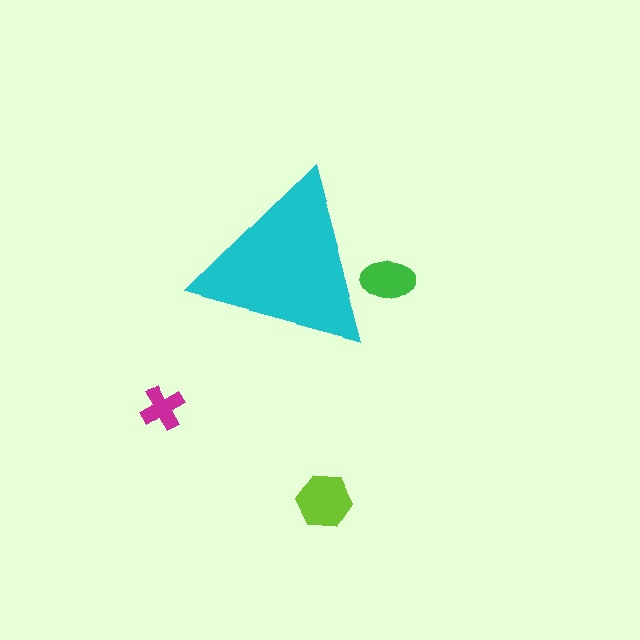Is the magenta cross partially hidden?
No, the magenta cross is fully visible.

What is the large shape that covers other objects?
A cyan triangle.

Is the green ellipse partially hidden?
Yes, the green ellipse is partially hidden behind the cyan triangle.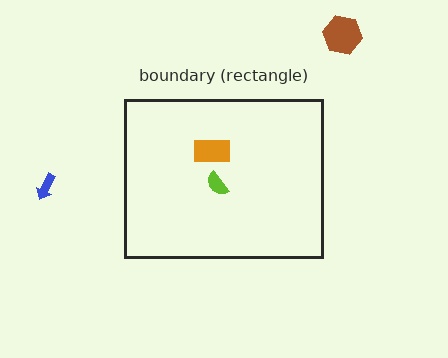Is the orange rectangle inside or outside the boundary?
Inside.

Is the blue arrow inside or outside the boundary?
Outside.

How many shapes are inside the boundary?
2 inside, 2 outside.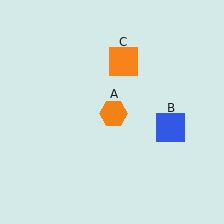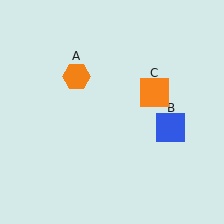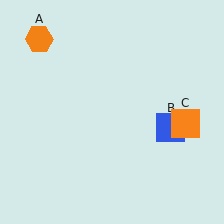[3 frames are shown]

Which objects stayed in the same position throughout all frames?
Blue square (object B) remained stationary.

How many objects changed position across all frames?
2 objects changed position: orange hexagon (object A), orange square (object C).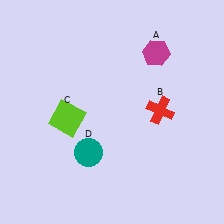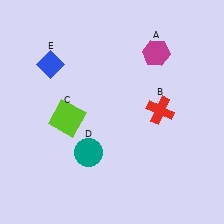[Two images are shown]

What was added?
A blue diamond (E) was added in Image 2.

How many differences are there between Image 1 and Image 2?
There is 1 difference between the two images.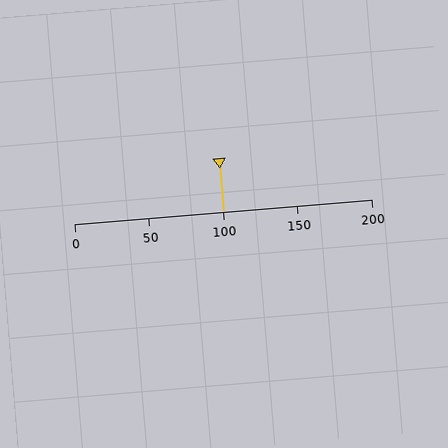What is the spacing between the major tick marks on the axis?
The major ticks are spaced 50 apart.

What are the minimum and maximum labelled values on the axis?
The axis runs from 0 to 200.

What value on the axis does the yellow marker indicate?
The marker indicates approximately 100.